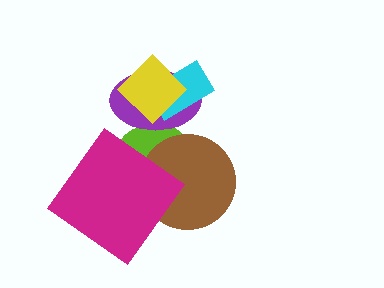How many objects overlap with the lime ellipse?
4 objects overlap with the lime ellipse.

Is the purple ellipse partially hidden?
Yes, it is partially covered by another shape.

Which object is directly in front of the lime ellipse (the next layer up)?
The purple ellipse is directly in front of the lime ellipse.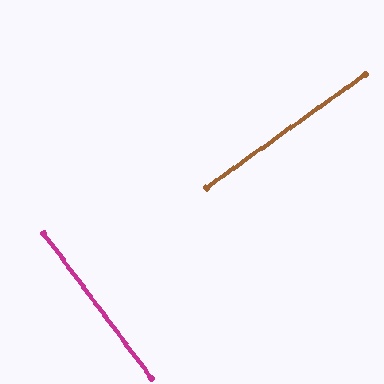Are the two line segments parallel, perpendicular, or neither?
Perpendicular — they meet at approximately 89°.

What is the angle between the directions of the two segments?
Approximately 89 degrees.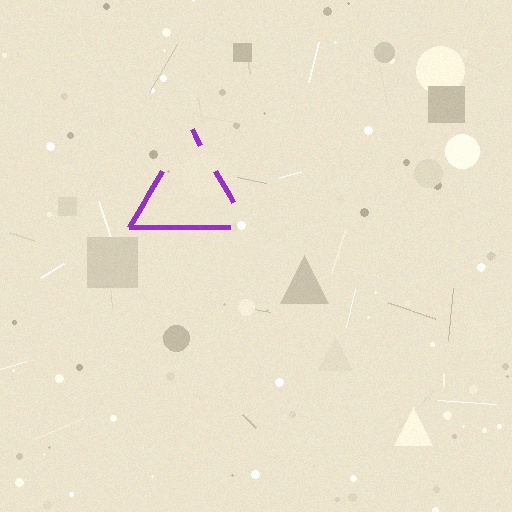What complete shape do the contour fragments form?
The contour fragments form a triangle.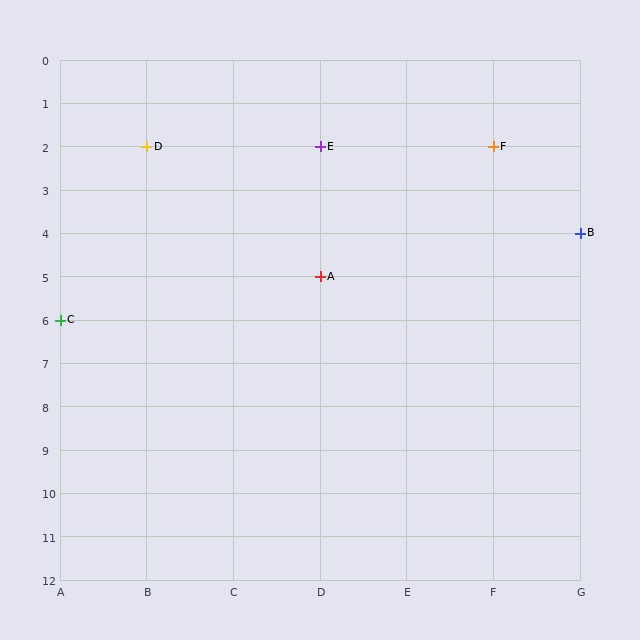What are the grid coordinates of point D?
Point D is at grid coordinates (B, 2).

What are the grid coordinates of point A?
Point A is at grid coordinates (D, 5).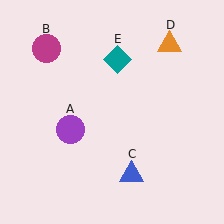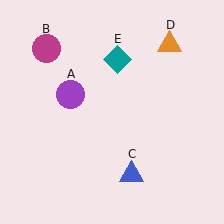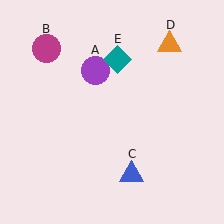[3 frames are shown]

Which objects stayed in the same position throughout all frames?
Magenta circle (object B) and blue triangle (object C) and orange triangle (object D) and teal diamond (object E) remained stationary.